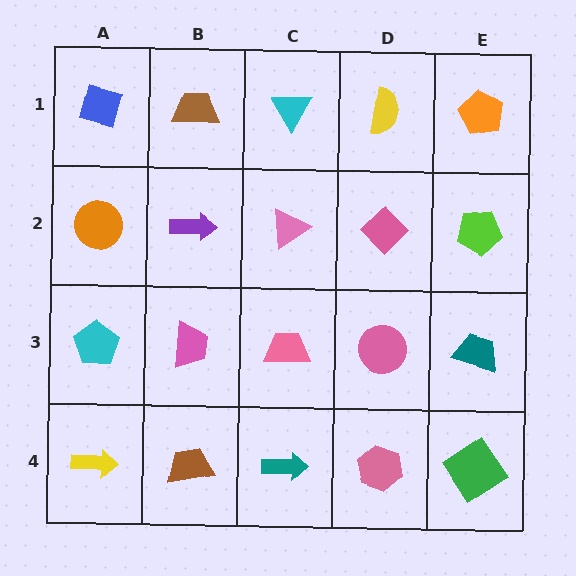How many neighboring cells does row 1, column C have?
3.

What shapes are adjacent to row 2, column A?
A blue diamond (row 1, column A), a cyan pentagon (row 3, column A), a purple arrow (row 2, column B).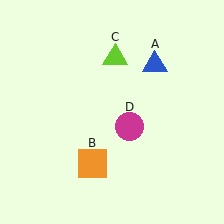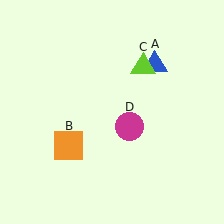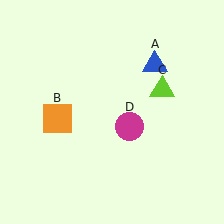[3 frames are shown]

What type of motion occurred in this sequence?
The orange square (object B), lime triangle (object C) rotated clockwise around the center of the scene.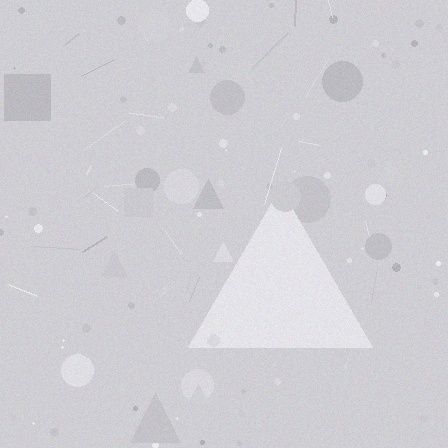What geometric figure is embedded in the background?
A triangle is embedded in the background.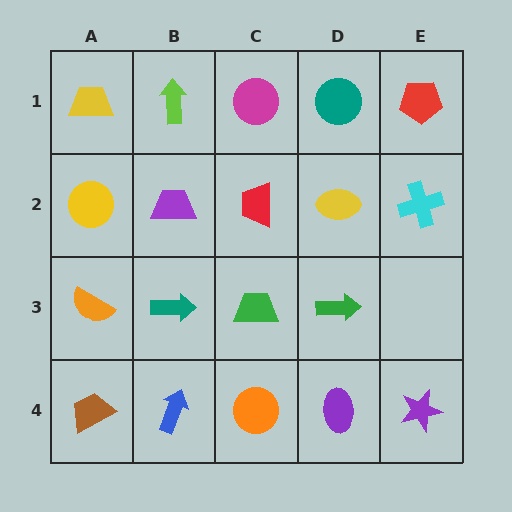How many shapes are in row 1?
5 shapes.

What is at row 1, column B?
A lime arrow.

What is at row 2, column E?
A cyan cross.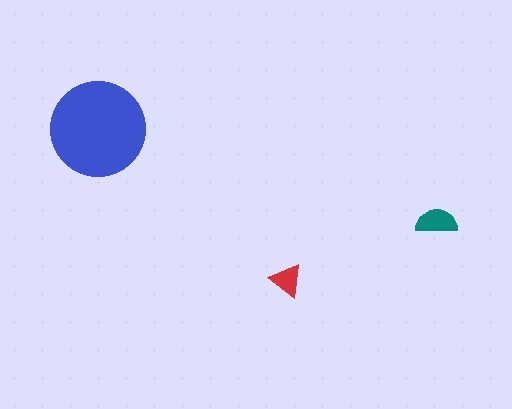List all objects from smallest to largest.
The red triangle, the teal semicircle, the blue circle.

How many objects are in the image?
There are 3 objects in the image.